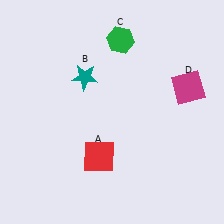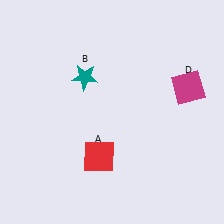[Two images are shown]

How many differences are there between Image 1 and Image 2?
There is 1 difference between the two images.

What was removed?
The green hexagon (C) was removed in Image 2.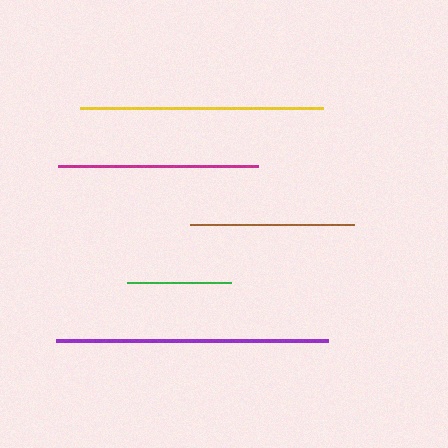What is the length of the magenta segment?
The magenta segment is approximately 200 pixels long.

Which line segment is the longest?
The purple line is the longest at approximately 272 pixels.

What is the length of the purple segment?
The purple segment is approximately 272 pixels long.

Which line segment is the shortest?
The green line is the shortest at approximately 104 pixels.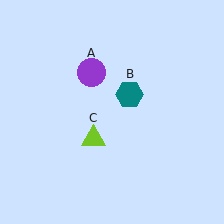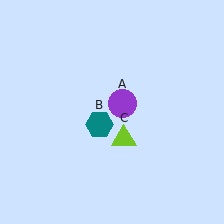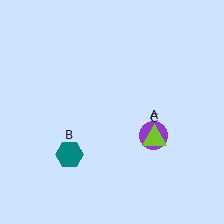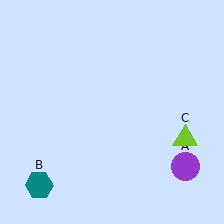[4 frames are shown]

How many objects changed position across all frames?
3 objects changed position: purple circle (object A), teal hexagon (object B), lime triangle (object C).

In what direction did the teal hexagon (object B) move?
The teal hexagon (object B) moved down and to the left.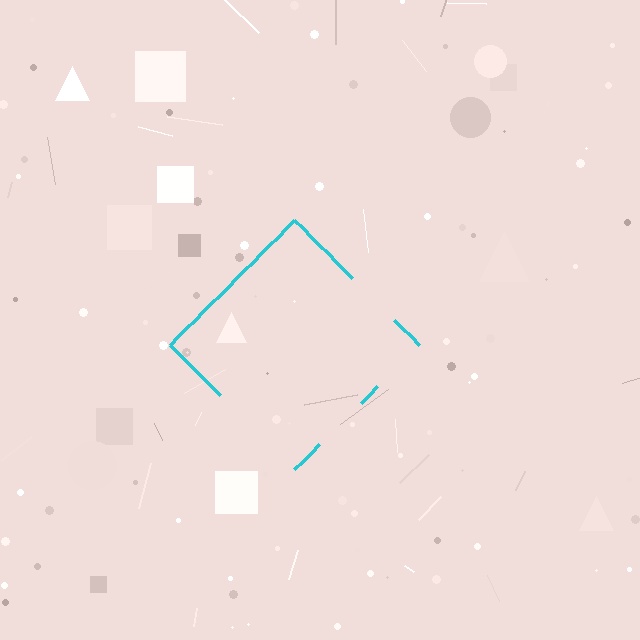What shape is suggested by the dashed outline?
The dashed outline suggests a diamond.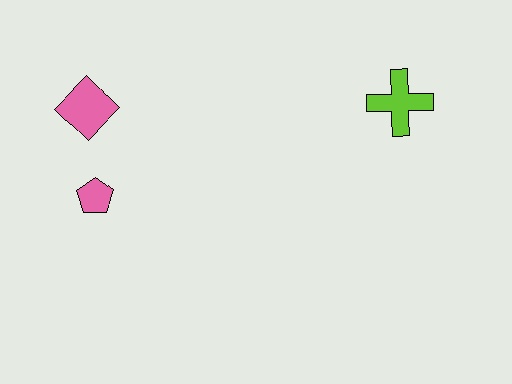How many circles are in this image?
There are no circles.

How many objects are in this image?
There are 3 objects.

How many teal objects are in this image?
There are no teal objects.